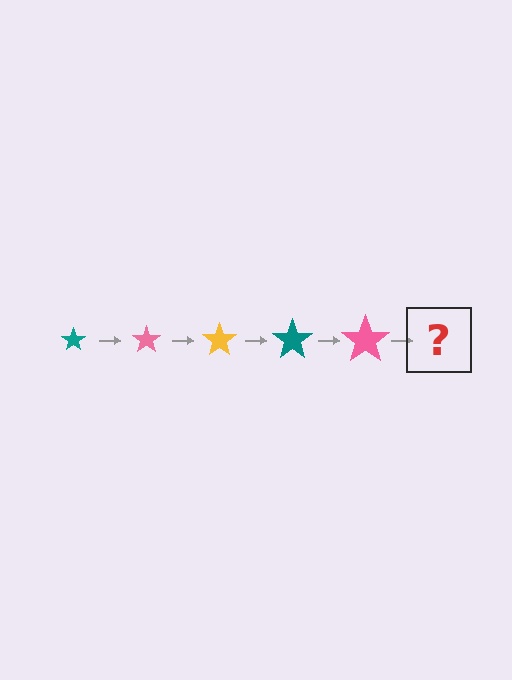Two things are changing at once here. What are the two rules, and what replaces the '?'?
The two rules are that the star grows larger each step and the color cycles through teal, pink, and yellow. The '?' should be a yellow star, larger than the previous one.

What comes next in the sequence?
The next element should be a yellow star, larger than the previous one.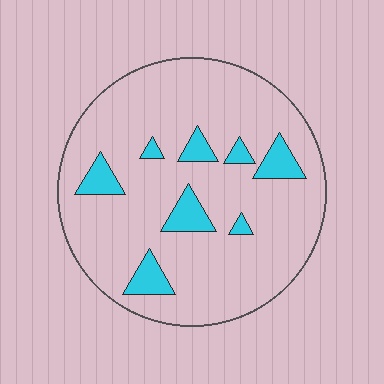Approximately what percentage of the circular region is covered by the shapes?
Approximately 10%.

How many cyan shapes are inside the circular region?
8.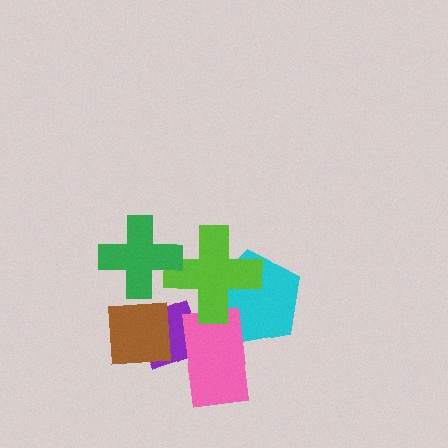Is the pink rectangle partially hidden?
Yes, it is partially covered by another shape.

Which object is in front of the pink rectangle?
The lime cross is in front of the pink rectangle.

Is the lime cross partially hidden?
Yes, it is partially covered by another shape.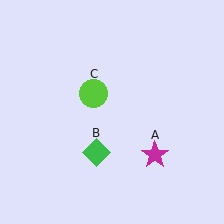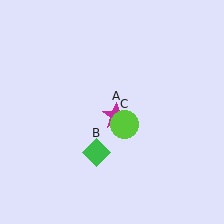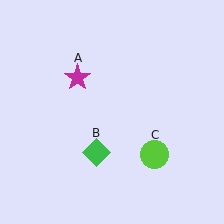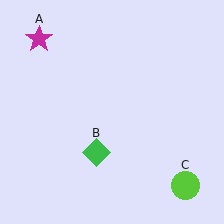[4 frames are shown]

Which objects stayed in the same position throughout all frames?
Green diamond (object B) remained stationary.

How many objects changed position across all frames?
2 objects changed position: magenta star (object A), lime circle (object C).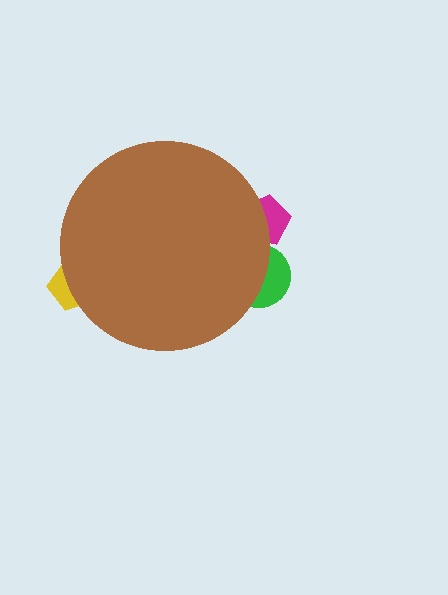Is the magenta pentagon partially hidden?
Yes, the magenta pentagon is partially hidden behind the brown circle.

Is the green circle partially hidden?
Yes, the green circle is partially hidden behind the brown circle.